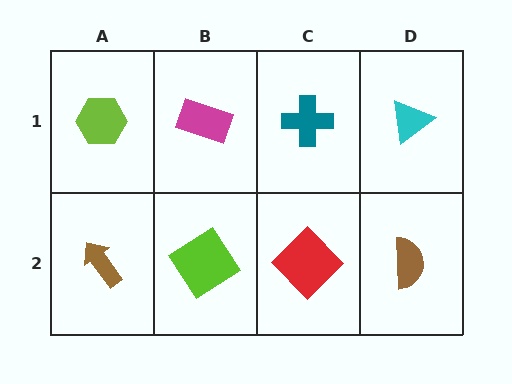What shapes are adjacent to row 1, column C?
A red diamond (row 2, column C), a magenta rectangle (row 1, column B), a cyan triangle (row 1, column D).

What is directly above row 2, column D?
A cyan triangle.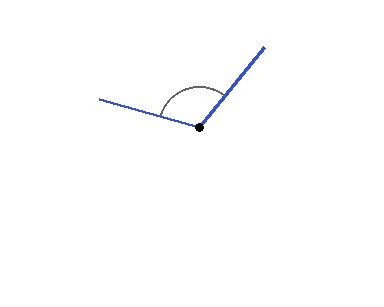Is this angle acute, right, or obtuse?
It is obtuse.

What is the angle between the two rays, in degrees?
Approximately 114 degrees.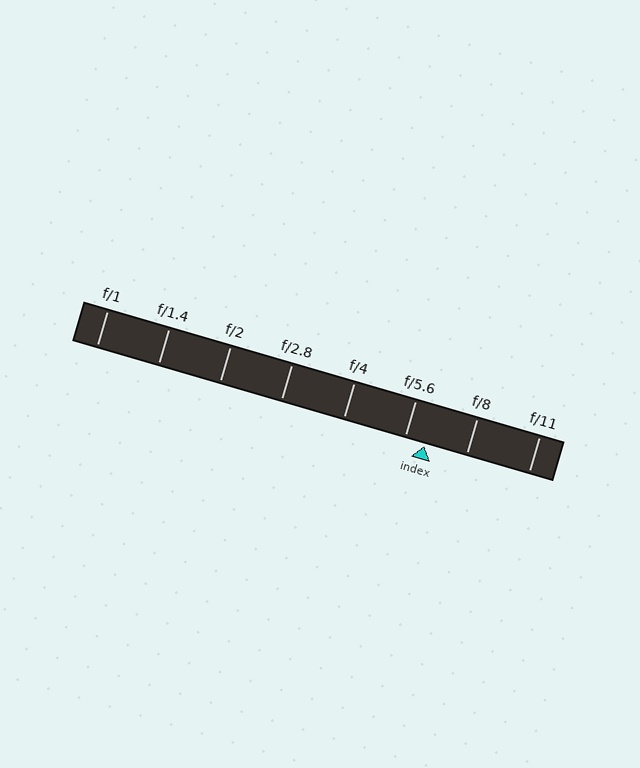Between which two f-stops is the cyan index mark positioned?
The index mark is between f/5.6 and f/8.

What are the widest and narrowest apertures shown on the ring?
The widest aperture shown is f/1 and the narrowest is f/11.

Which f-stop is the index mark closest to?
The index mark is closest to f/5.6.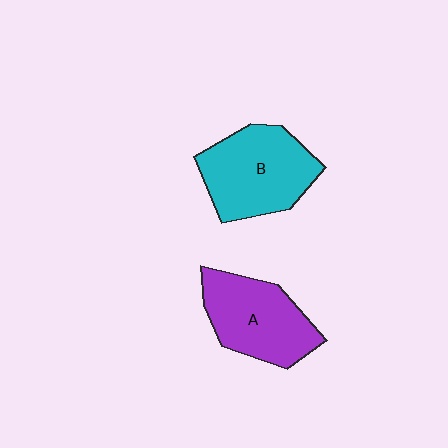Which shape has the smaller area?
Shape A (purple).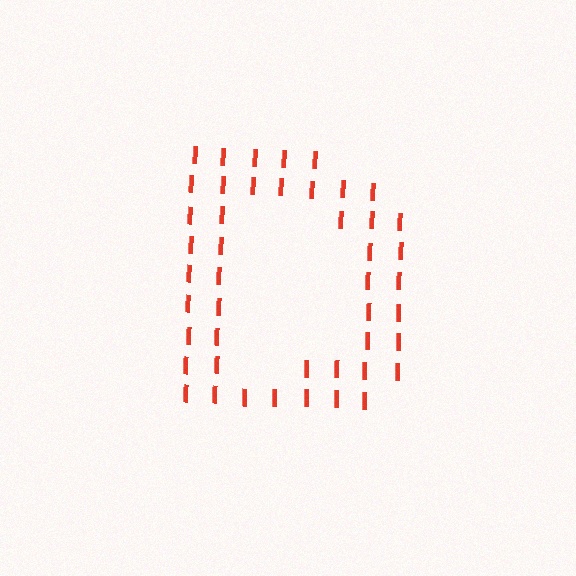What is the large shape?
The large shape is the letter D.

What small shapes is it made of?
It is made of small letter I's.